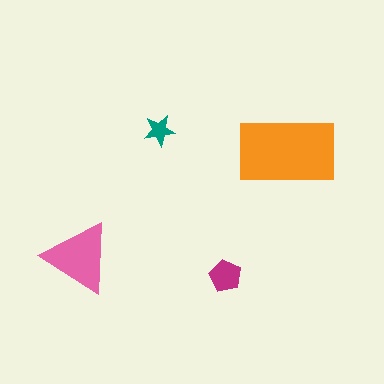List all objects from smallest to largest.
The teal star, the magenta pentagon, the pink triangle, the orange rectangle.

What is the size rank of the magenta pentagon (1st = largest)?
3rd.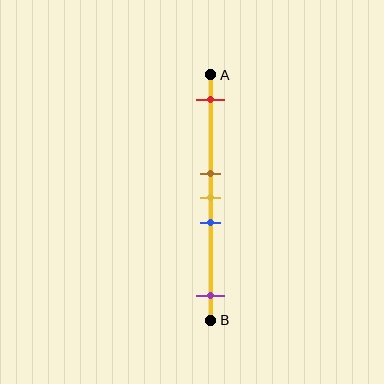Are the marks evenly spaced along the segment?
No, the marks are not evenly spaced.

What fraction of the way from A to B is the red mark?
The red mark is approximately 10% (0.1) of the way from A to B.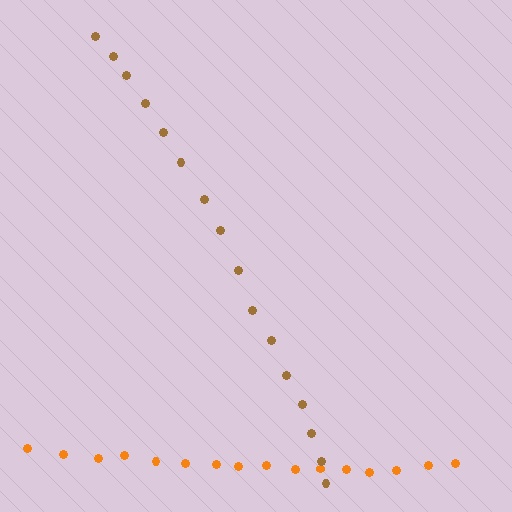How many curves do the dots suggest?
There are 2 distinct paths.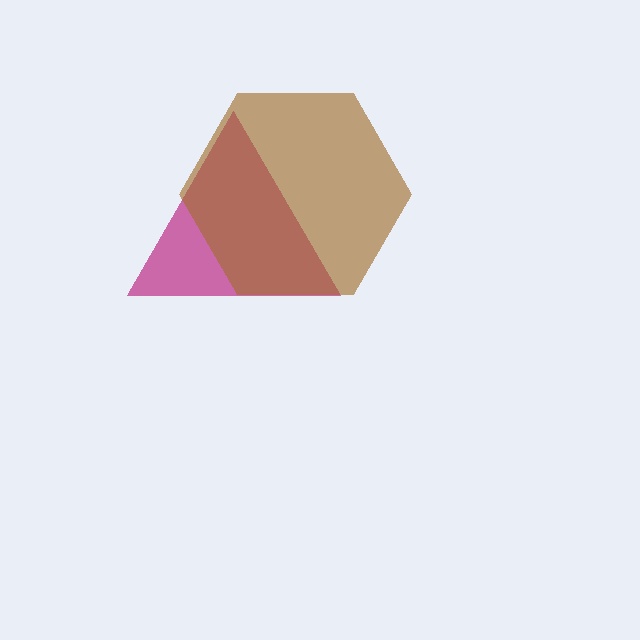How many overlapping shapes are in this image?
There are 2 overlapping shapes in the image.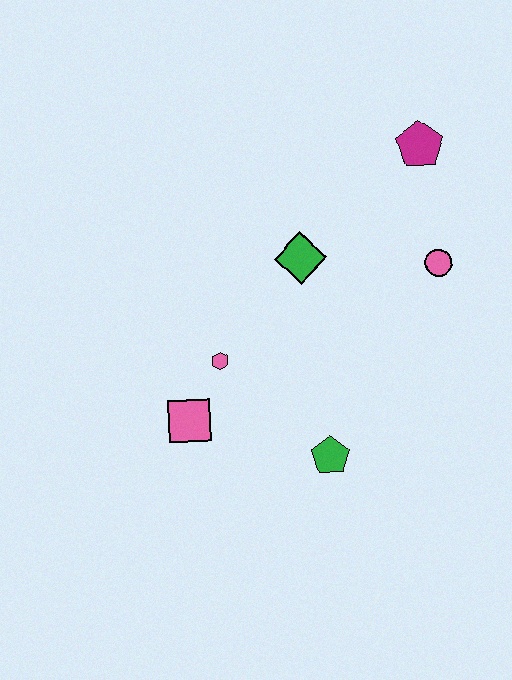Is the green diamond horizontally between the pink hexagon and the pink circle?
Yes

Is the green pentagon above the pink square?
No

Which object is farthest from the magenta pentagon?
The pink square is farthest from the magenta pentagon.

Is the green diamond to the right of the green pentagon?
No